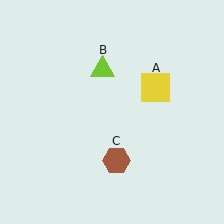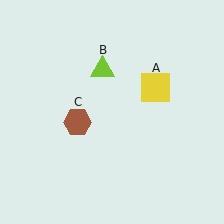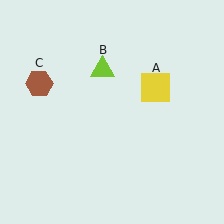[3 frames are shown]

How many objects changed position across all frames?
1 object changed position: brown hexagon (object C).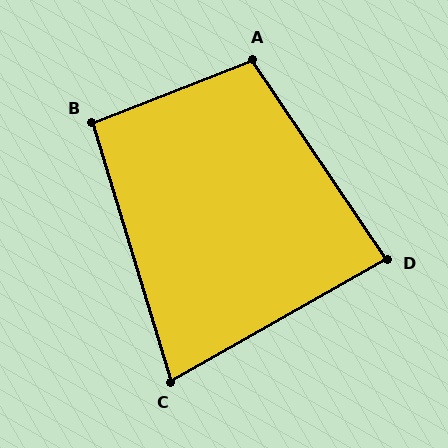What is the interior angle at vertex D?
Approximately 86 degrees (approximately right).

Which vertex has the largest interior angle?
A, at approximately 103 degrees.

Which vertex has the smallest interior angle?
C, at approximately 77 degrees.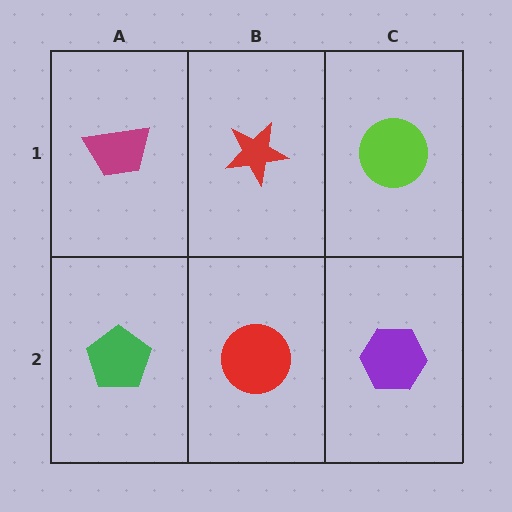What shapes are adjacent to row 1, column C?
A purple hexagon (row 2, column C), a red star (row 1, column B).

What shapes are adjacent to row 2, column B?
A red star (row 1, column B), a green pentagon (row 2, column A), a purple hexagon (row 2, column C).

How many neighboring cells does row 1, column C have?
2.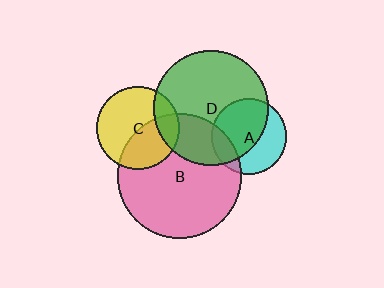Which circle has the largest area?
Circle B (pink).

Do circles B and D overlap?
Yes.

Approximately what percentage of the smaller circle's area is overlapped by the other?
Approximately 30%.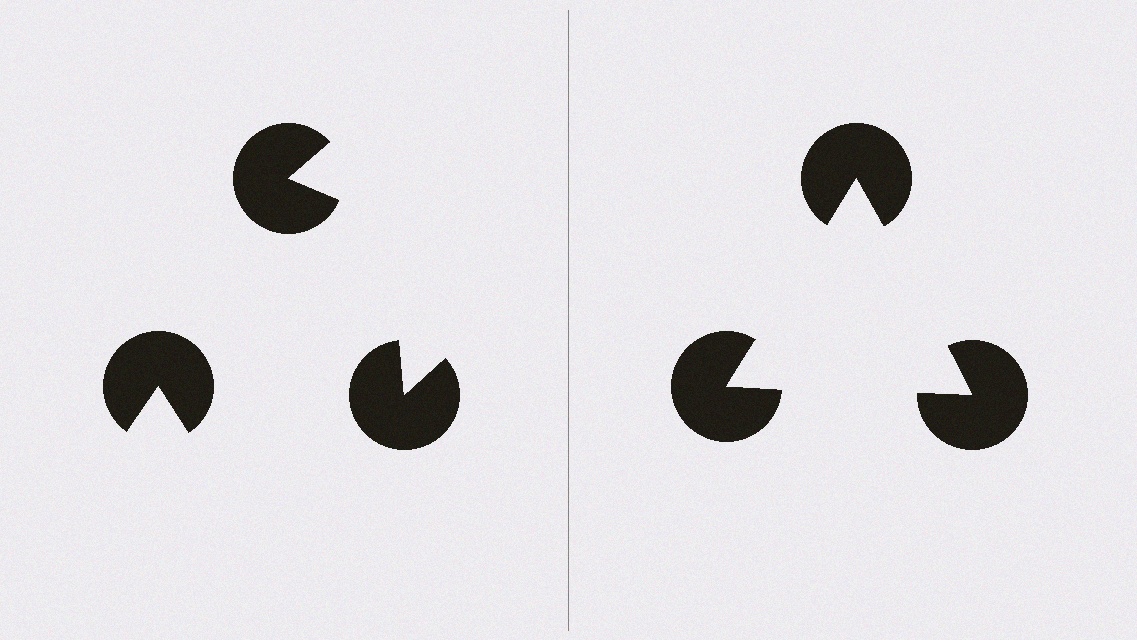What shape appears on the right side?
An illusory triangle.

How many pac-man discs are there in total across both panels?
6 — 3 on each side.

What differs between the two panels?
The pac-man discs are positioned identically on both sides; only the wedge orientations differ. On the right they align to a triangle; on the left they are misaligned.